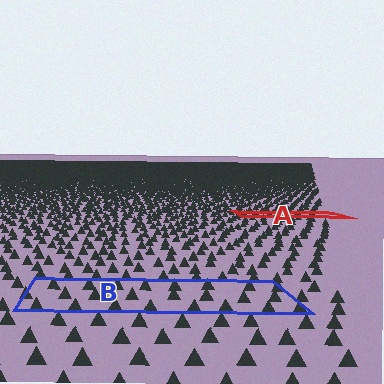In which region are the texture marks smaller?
The texture marks are smaller in region A, because it is farther away.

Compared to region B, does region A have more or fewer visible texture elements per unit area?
Region A has more texture elements per unit area — they are packed more densely because it is farther away.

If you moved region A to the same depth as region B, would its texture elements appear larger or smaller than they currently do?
They would appear larger. At a closer depth, the same texture elements are projected at a bigger on-screen size.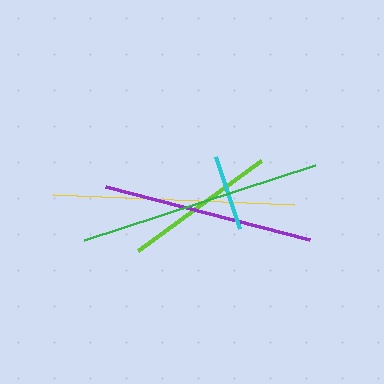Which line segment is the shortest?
The cyan line is the shortest at approximately 76 pixels.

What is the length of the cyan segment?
The cyan segment is approximately 76 pixels long.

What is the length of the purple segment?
The purple segment is approximately 211 pixels long.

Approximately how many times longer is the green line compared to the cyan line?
The green line is approximately 3.2 times the length of the cyan line.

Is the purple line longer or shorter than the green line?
The green line is longer than the purple line.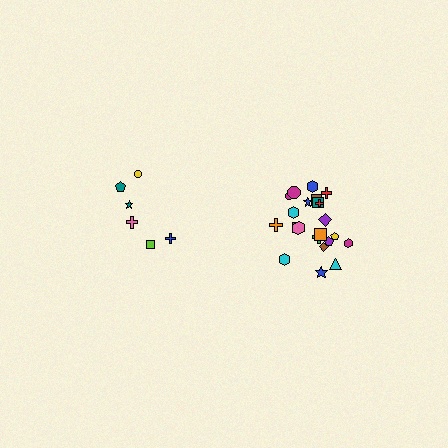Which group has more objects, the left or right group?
The right group.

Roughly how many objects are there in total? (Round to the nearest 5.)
Roughly 30 objects in total.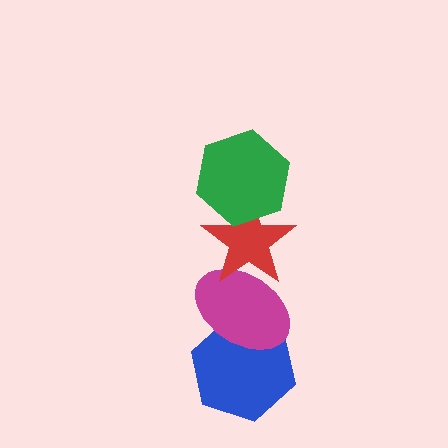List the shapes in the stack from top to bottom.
From top to bottom: the green hexagon, the red star, the magenta ellipse, the blue hexagon.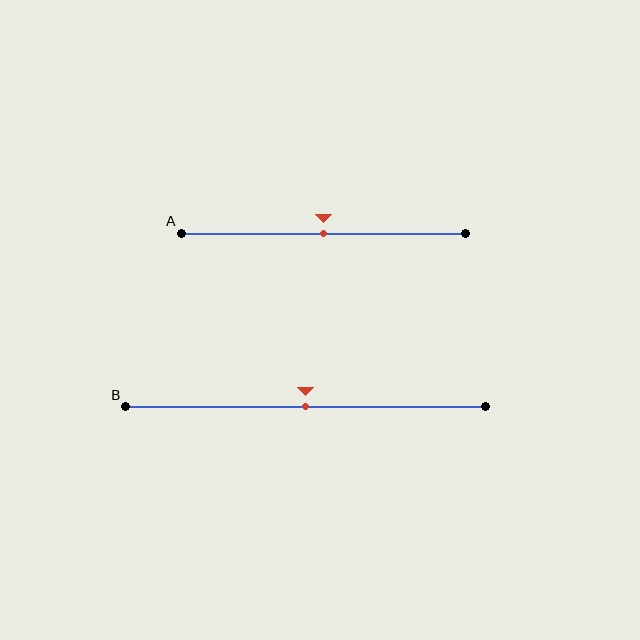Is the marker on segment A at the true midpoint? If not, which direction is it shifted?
Yes, the marker on segment A is at the true midpoint.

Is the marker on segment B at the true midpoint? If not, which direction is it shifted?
Yes, the marker on segment B is at the true midpoint.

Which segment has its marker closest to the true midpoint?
Segment A has its marker closest to the true midpoint.